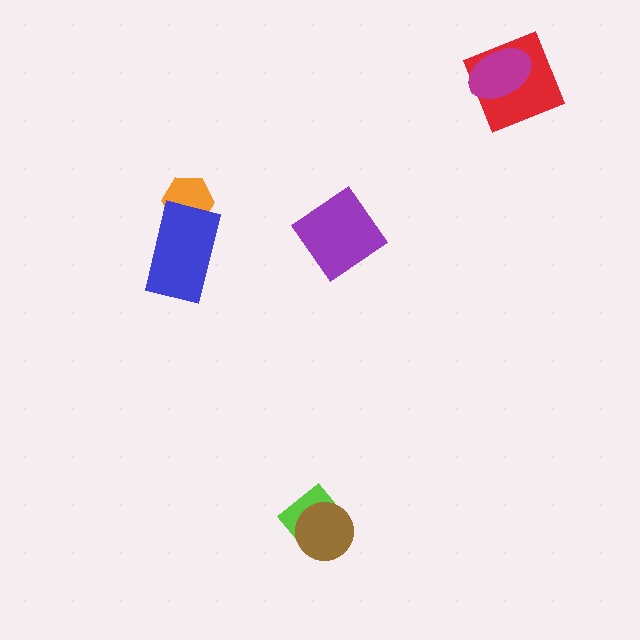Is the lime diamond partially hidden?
Yes, it is partially covered by another shape.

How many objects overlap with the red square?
1 object overlaps with the red square.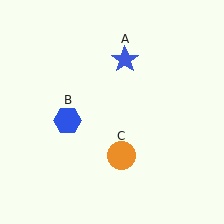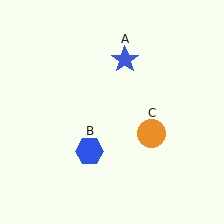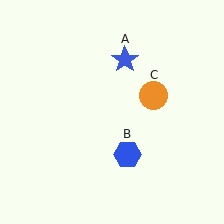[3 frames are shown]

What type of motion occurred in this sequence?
The blue hexagon (object B), orange circle (object C) rotated counterclockwise around the center of the scene.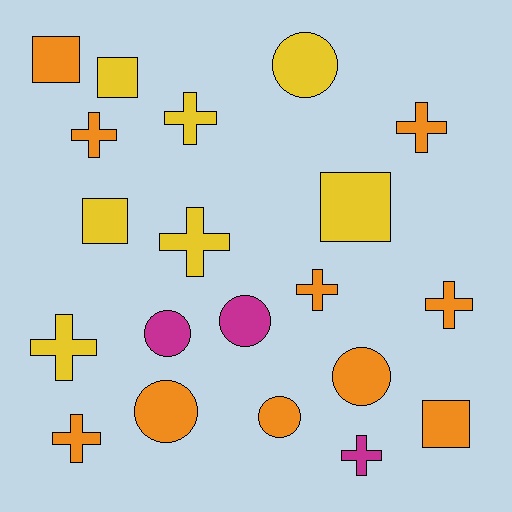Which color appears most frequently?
Orange, with 10 objects.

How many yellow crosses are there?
There are 3 yellow crosses.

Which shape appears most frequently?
Cross, with 9 objects.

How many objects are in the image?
There are 20 objects.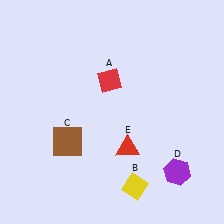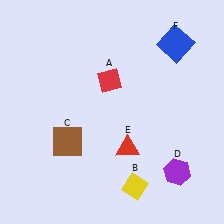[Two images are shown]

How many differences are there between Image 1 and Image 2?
There is 1 difference between the two images.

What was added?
A blue square (F) was added in Image 2.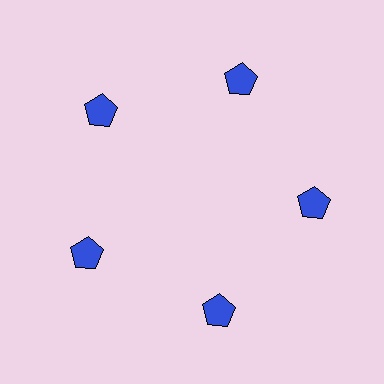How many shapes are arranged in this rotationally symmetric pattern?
There are 5 shapes, arranged in 5 groups of 1.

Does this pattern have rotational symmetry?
Yes, this pattern has 5-fold rotational symmetry. It looks the same after rotating 72 degrees around the center.